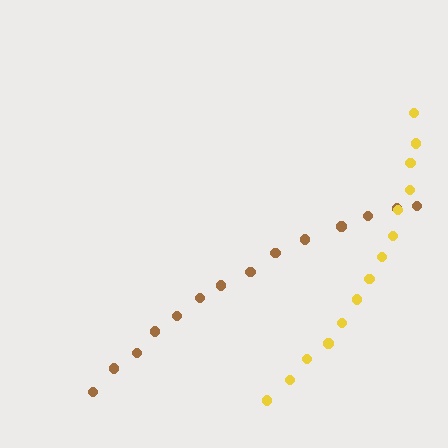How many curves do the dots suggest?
There are 2 distinct paths.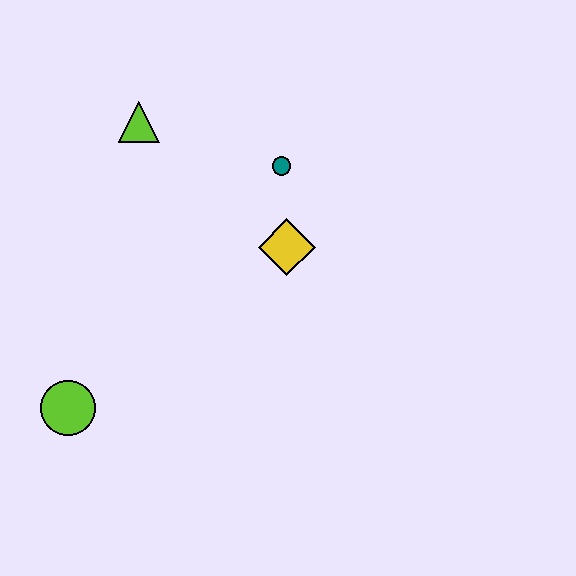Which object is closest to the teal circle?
The yellow diamond is closest to the teal circle.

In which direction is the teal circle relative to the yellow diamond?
The teal circle is above the yellow diamond.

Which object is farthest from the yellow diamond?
The lime circle is farthest from the yellow diamond.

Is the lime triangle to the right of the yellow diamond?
No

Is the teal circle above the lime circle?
Yes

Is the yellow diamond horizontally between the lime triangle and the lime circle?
No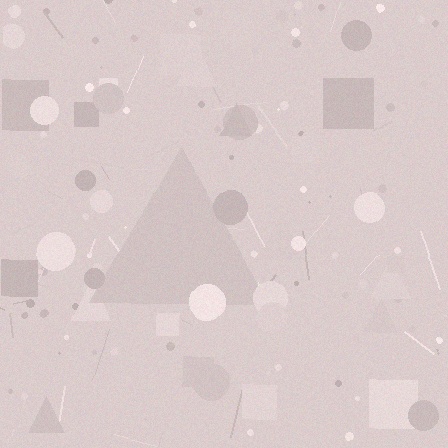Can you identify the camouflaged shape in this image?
The camouflaged shape is a triangle.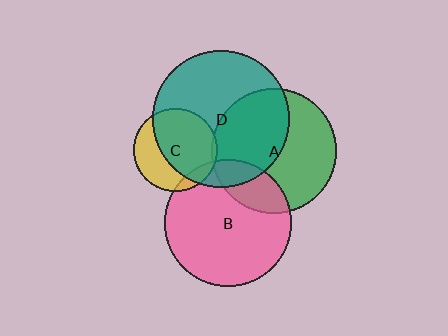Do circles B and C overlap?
Yes.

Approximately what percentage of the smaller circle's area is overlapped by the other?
Approximately 10%.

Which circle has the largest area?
Circle D (teal).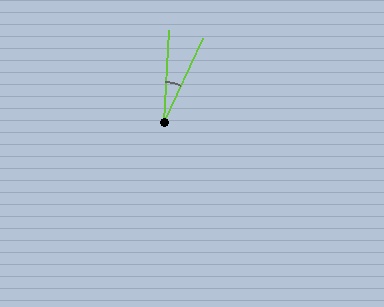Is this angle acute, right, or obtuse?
It is acute.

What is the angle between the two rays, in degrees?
Approximately 22 degrees.